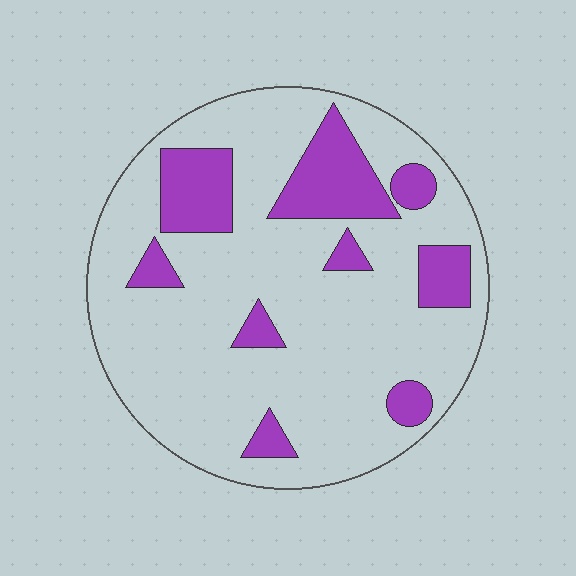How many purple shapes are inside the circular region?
9.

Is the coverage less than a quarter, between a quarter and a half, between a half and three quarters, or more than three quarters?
Less than a quarter.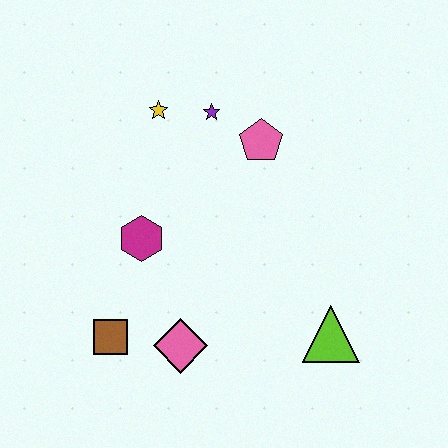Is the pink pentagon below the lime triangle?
No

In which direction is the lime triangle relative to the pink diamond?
The lime triangle is to the right of the pink diamond.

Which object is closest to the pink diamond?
The brown square is closest to the pink diamond.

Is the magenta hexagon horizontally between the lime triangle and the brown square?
Yes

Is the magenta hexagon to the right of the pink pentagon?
No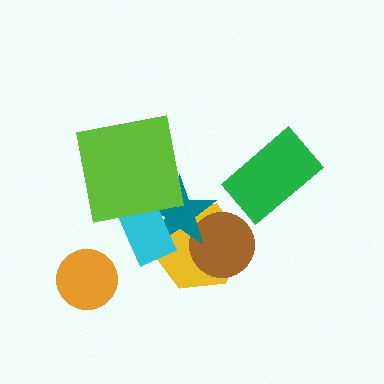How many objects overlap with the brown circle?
2 objects overlap with the brown circle.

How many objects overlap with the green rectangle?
0 objects overlap with the green rectangle.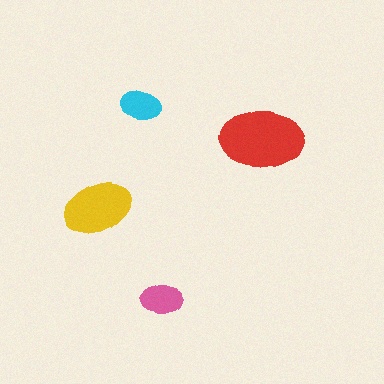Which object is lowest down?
The pink ellipse is bottommost.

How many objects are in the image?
There are 4 objects in the image.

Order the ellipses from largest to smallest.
the red one, the yellow one, the pink one, the cyan one.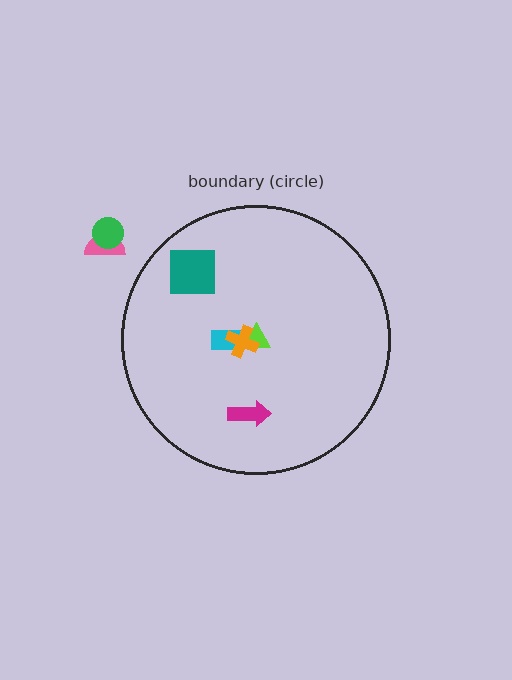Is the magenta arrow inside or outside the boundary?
Inside.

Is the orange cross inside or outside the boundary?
Inside.